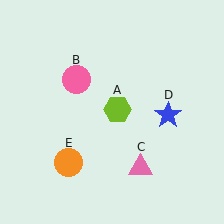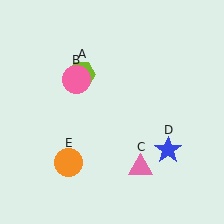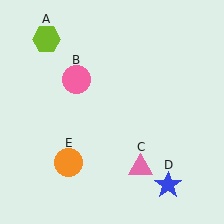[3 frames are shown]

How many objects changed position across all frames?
2 objects changed position: lime hexagon (object A), blue star (object D).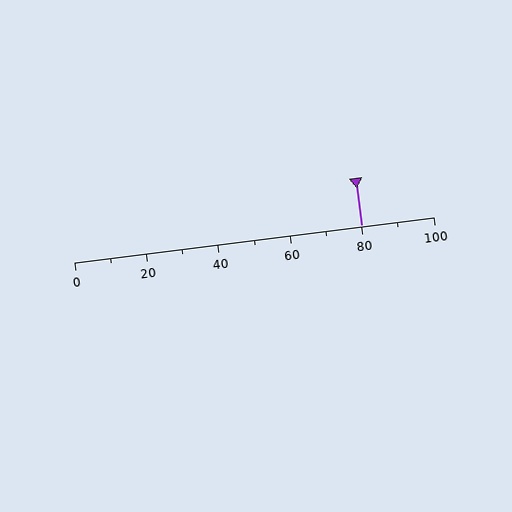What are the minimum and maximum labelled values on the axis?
The axis runs from 0 to 100.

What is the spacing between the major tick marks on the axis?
The major ticks are spaced 20 apart.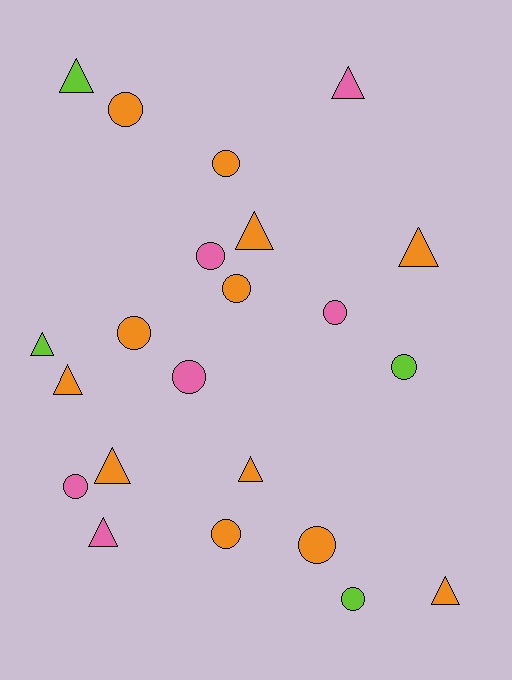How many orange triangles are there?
There are 6 orange triangles.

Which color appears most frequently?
Orange, with 12 objects.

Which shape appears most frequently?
Circle, with 12 objects.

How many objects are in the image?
There are 22 objects.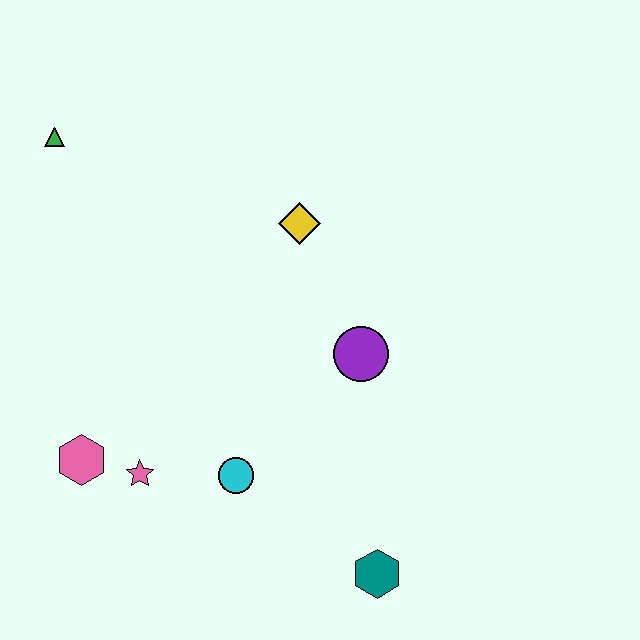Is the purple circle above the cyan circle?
Yes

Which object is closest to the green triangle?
The yellow diamond is closest to the green triangle.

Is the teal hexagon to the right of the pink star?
Yes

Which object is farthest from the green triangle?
The teal hexagon is farthest from the green triangle.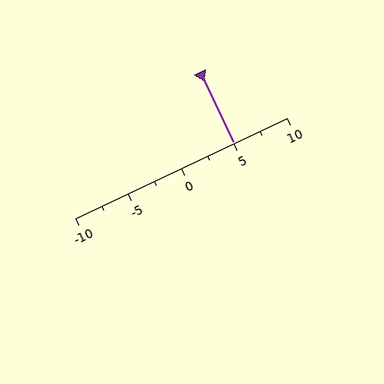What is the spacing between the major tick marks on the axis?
The major ticks are spaced 5 apart.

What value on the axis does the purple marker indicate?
The marker indicates approximately 5.